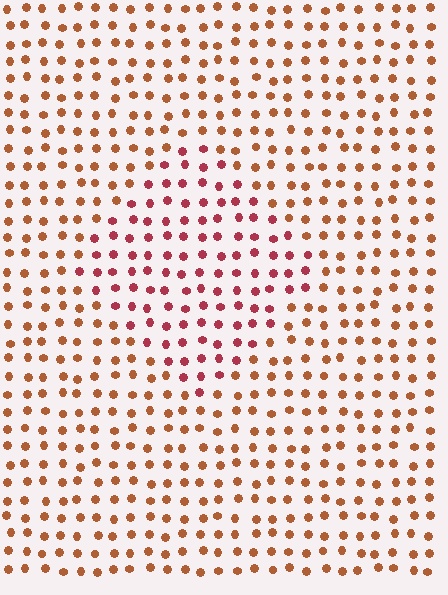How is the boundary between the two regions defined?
The boundary is defined purely by a slight shift in hue (about 33 degrees). Spacing, size, and orientation are identical on both sides.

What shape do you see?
I see a diamond.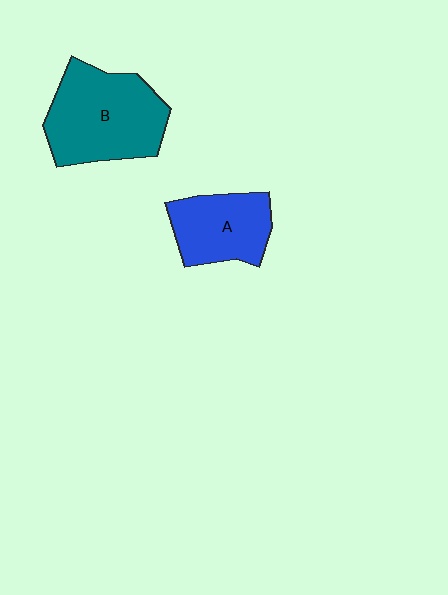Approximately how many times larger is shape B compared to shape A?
Approximately 1.5 times.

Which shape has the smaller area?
Shape A (blue).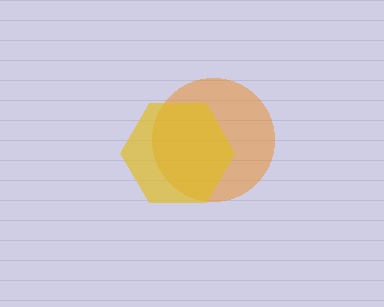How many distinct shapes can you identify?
There are 2 distinct shapes: an orange circle, a yellow hexagon.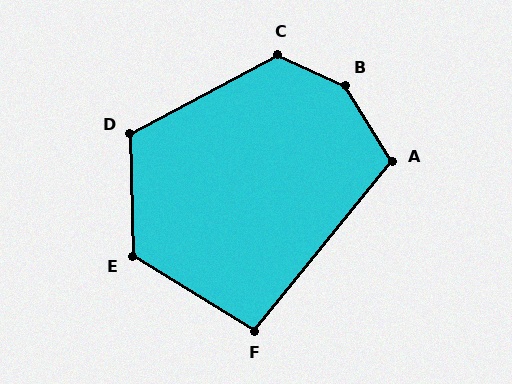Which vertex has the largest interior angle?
B, at approximately 146 degrees.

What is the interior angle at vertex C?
Approximately 127 degrees (obtuse).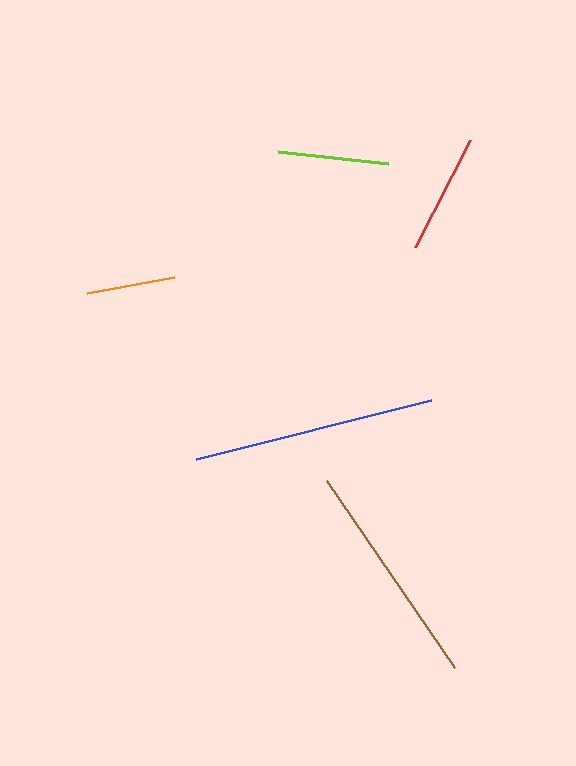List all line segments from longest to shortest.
From longest to shortest: blue, brown, red, lime, orange.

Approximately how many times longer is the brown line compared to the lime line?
The brown line is approximately 2.0 times the length of the lime line.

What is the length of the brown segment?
The brown segment is approximately 226 pixels long.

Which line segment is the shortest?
The orange line is the shortest at approximately 89 pixels.